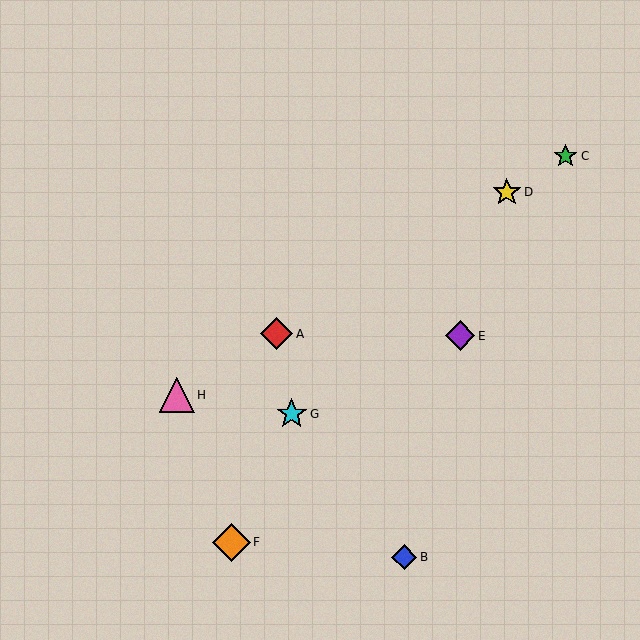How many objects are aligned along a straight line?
4 objects (A, C, D, H) are aligned along a straight line.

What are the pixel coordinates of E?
Object E is at (460, 336).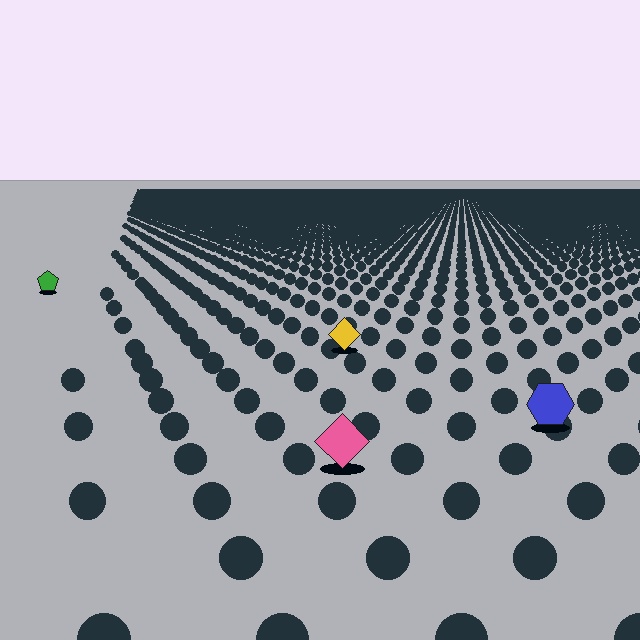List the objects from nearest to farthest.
From nearest to farthest: the pink diamond, the blue hexagon, the yellow diamond, the green pentagon.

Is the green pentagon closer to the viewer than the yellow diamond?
No. The yellow diamond is closer — you can tell from the texture gradient: the ground texture is coarser near it.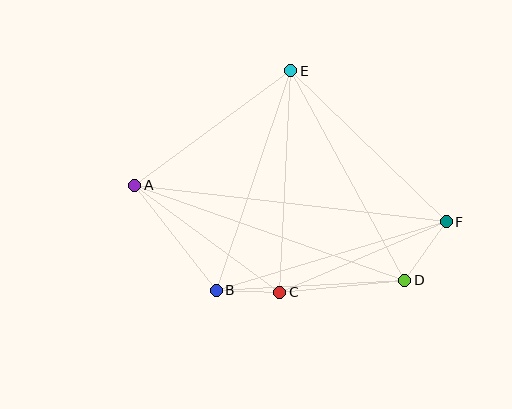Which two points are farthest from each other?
Points A and F are farthest from each other.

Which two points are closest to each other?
Points B and C are closest to each other.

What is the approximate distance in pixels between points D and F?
The distance between D and F is approximately 71 pixels.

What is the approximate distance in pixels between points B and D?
The distance between B and D is approximately 189 pixels.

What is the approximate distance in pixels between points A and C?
The distance between A and C is approximately 180 pixels.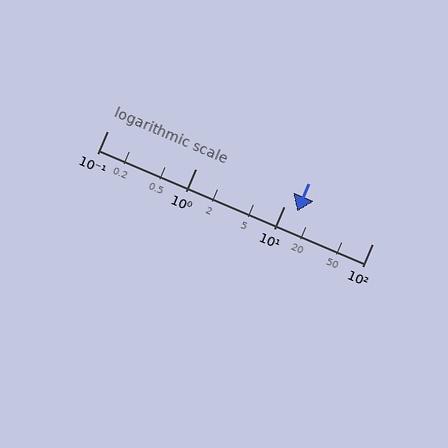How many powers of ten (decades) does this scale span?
The scale spans 3 decades, from 0.1 to 100.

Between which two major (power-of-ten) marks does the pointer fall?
The pointer is between 10 and 100.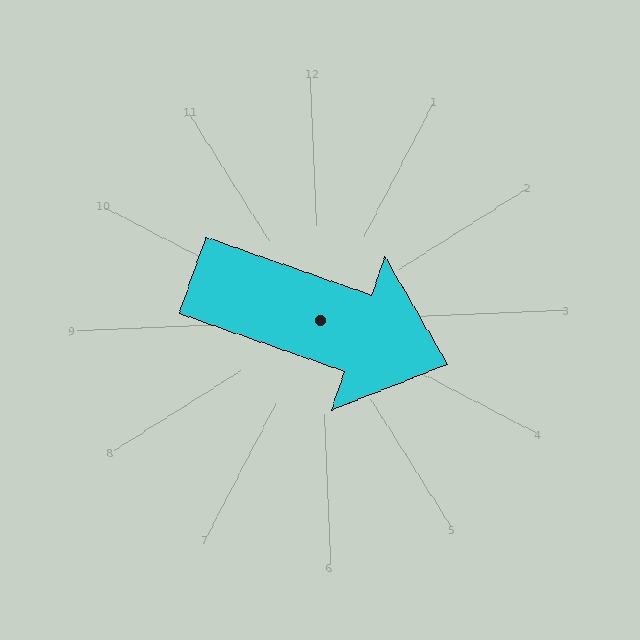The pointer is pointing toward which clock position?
Roughly 4 o'clock.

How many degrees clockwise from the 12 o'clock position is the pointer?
Approximately 112 degrees.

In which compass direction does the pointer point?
East.